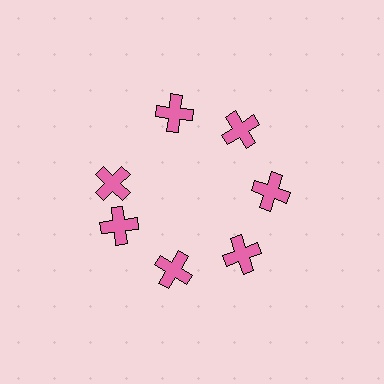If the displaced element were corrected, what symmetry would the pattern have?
It would have 7-fold rotational symmetry — the pattern would map onto itself every 51 degrees.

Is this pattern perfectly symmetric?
No. The 7 pink crosses are arranged in a ring, but one element near the 10 o'clock position is rotated out of alignment along the ring, breaking the 7-fold rotational symmetry.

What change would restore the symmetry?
The symmetry would be restored by rotating it back into even spacing with its neighbors so that all 7 crosses sit at equal angles and equal distance from the center.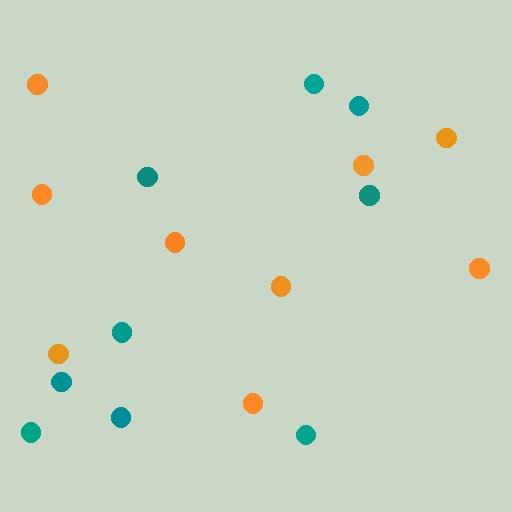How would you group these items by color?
There are 2 groups: one group of teal circles (9) and one group of orange circles (9).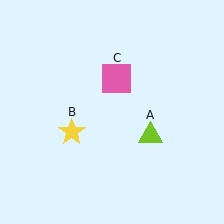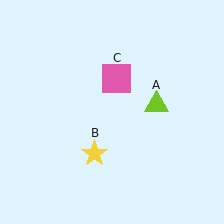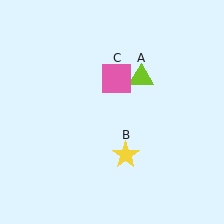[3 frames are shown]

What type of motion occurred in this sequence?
The lime triangle (object A), yellow star (object B) rotated counterclockwise around the center of the scene.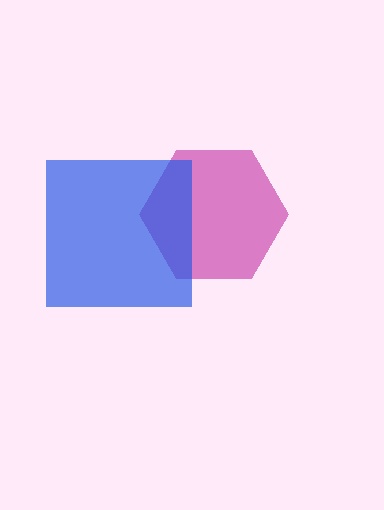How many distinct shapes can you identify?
There are 2 distinct shapes: a magenta hexagon, a blue square.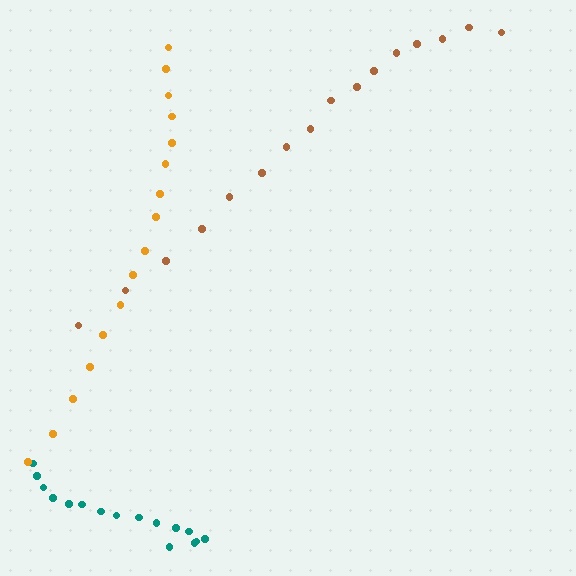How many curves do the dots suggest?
There are 3 distinct paths.